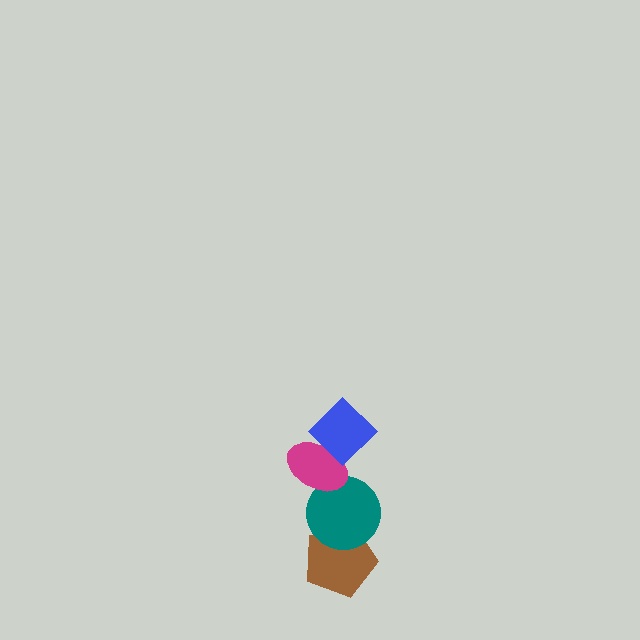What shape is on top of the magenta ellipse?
The blue diamond is on top of the magenta ellipse.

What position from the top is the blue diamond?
The blue diamond is 1st from the top.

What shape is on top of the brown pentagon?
The teal circle is on top of the brown pentagon.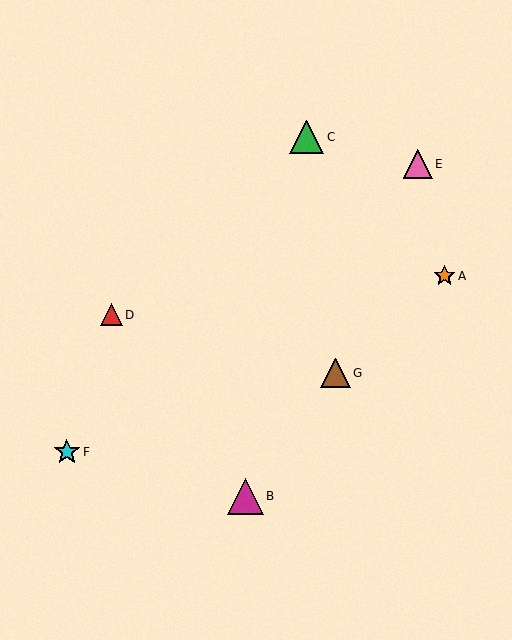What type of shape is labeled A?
Shape A is an orange star.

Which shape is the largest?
The magenta triangle (labeled B) is the largest.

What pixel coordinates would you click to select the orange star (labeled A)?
Click at (444, 276) to select the orange star A.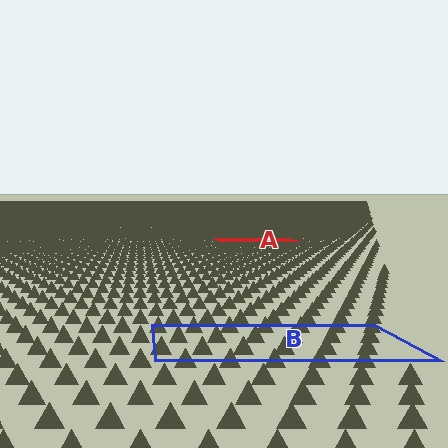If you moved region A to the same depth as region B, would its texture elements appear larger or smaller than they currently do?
They would appear larger. At a closer depth, the same texture elements are projected at a bigger on-screen size.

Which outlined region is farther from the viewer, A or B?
Region A is farther from the viewer — the texture elements inside it appear smaller and more densely packed.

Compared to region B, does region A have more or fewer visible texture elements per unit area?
Region A has more texture elements per unit area — they are packed more densely because it is farther away.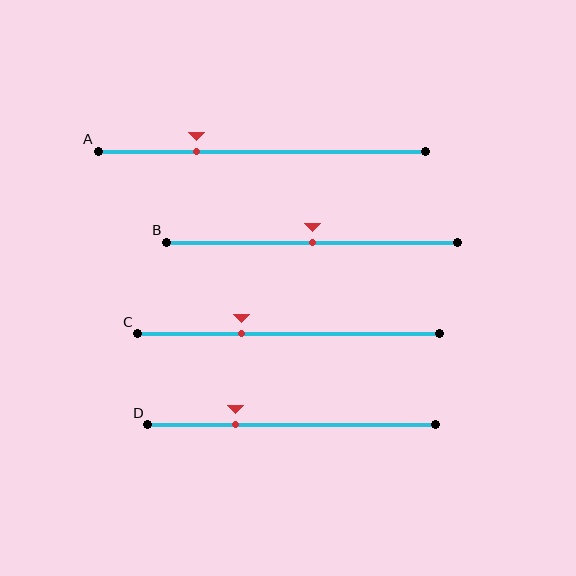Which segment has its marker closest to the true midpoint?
Segment B has its marker closest to the true midpoint.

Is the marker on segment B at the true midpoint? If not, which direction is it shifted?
Yes, the marker on segment B is at the true midpoint.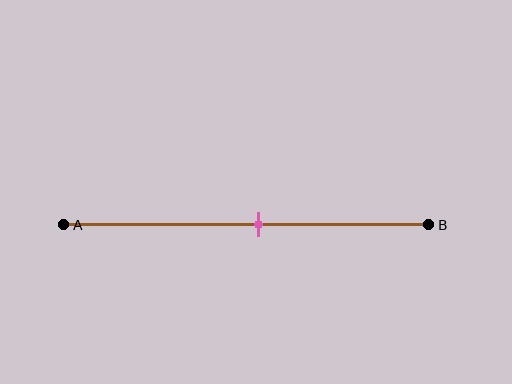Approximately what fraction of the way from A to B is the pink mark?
The pink mark is approximately 55% of the way from A to B.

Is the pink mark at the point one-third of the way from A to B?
No, the mark is at about 55% from A, not at the 33% one-third point.